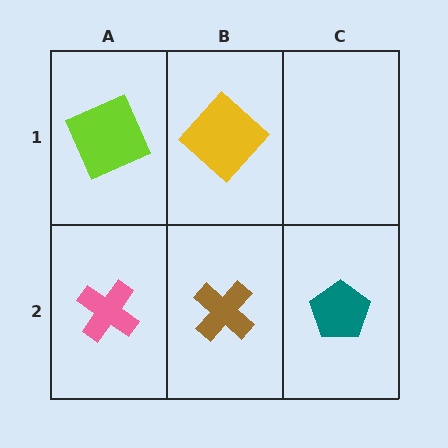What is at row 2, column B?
A brown cross.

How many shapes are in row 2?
3 shapes.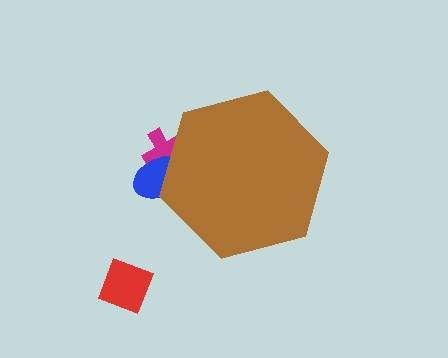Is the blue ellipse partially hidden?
Yes, the blue ellipse is partially hidden behind the brown hexagon.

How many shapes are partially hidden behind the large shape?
2 shapes are partially hidden.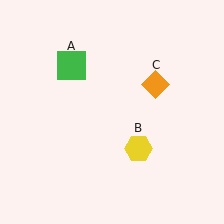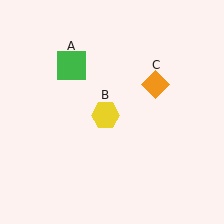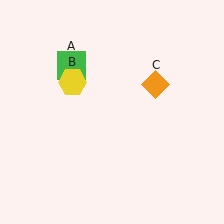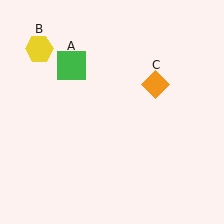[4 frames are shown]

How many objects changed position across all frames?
1 object changed position: yellow hexagon (object B).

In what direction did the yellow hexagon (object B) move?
The yellow hexagon (object B) moved up and to the left.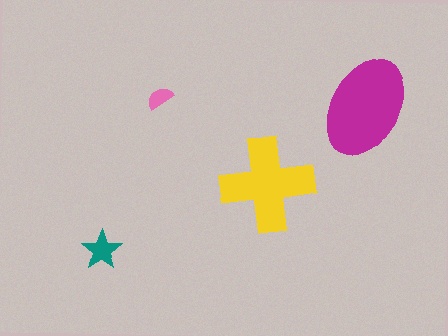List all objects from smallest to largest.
The pink semicircle, the teal star, the yellow cross, the magenta ellipse.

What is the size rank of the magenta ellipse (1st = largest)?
1st.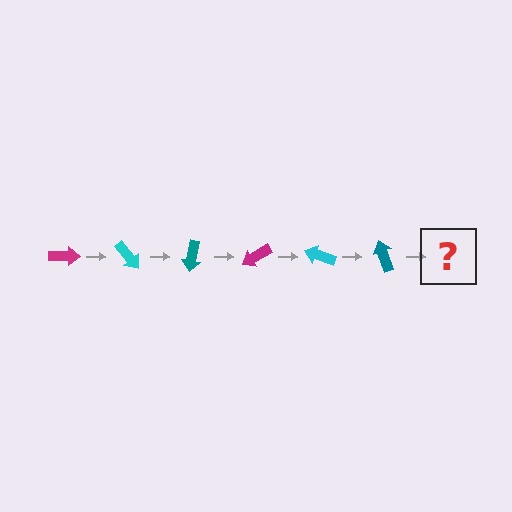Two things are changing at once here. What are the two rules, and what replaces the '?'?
The two rules are that it rotates 50 degrees each step and the color cycles through magenta, cyan, and teal. The '?' should be a magenta arrow, rotated 300 degrees from the start.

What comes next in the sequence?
The next element should be a magenta arrow, rotated 300 degrees from the start.